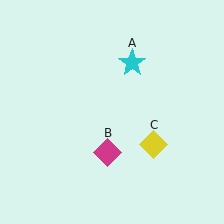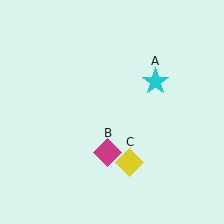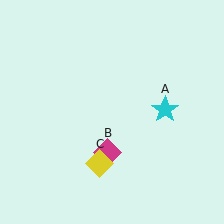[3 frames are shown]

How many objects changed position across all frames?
2 objects changed position: cyan star (object A), yellow diamond (object C).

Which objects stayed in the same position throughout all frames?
Magenta diamond (object B) remained stationary.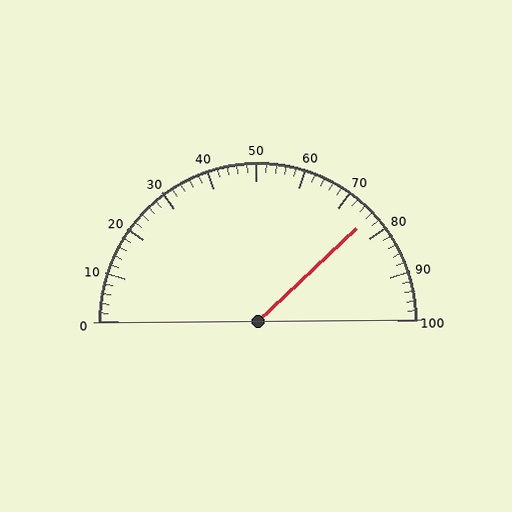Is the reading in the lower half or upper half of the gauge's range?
The reading is in the upper half of the range (0 to 100).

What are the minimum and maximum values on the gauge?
The gauge ranges from 0 to 100.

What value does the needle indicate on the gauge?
The needle indicates approximately 76.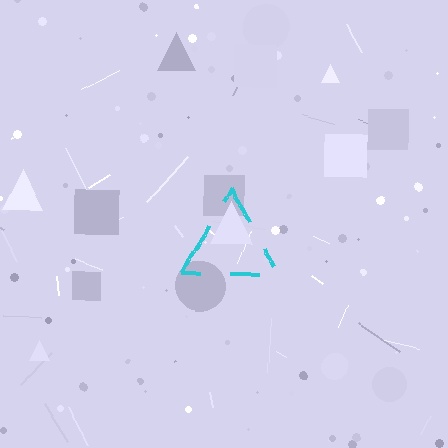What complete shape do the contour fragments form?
The contour fragments form a triangle.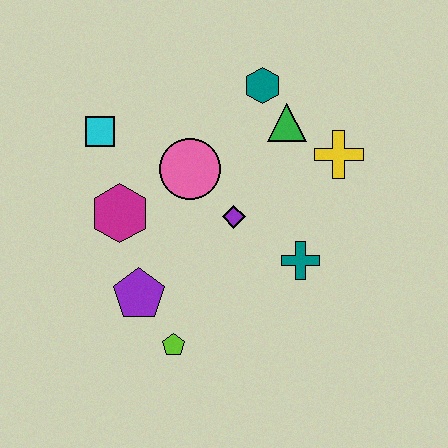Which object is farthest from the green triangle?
The lime pentagon is farthest from the green triangle.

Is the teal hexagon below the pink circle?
No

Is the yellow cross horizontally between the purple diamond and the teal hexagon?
No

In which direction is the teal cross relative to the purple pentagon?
The teal cross is to the right of the purple pentagon.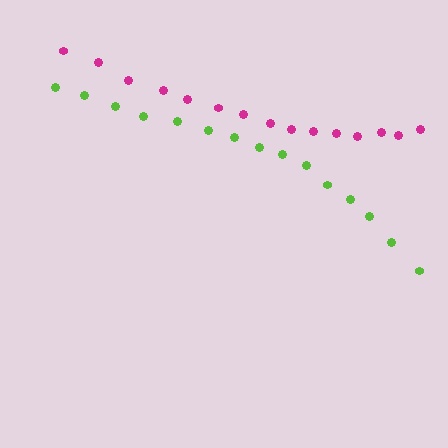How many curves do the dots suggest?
There are 2 distinct paths.